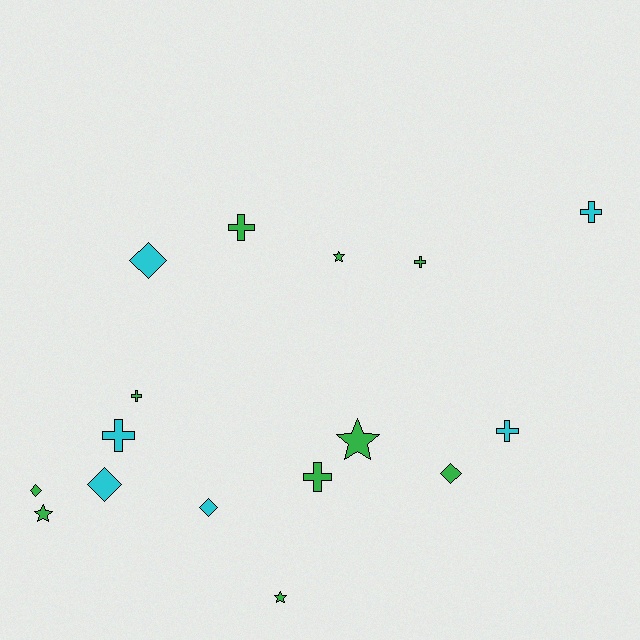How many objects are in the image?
There are 16 objects.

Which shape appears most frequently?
Cross, with 7 objects.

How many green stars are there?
There are 4 green stars.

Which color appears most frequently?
Green, with 10 objects.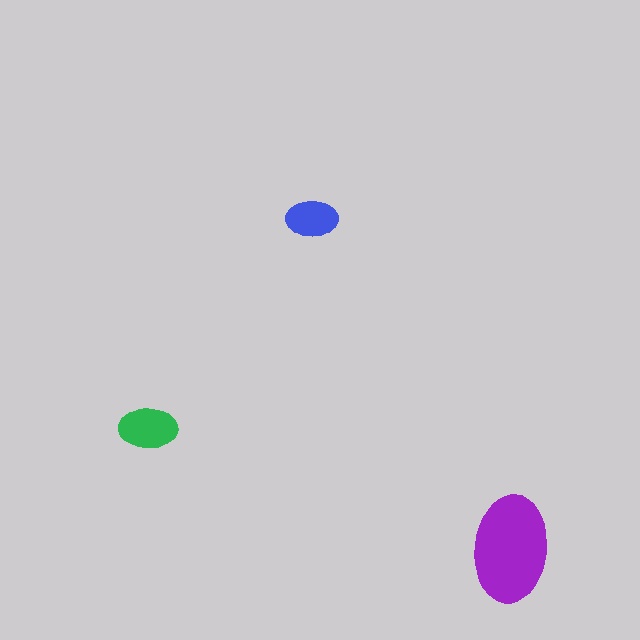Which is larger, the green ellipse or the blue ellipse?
The green one.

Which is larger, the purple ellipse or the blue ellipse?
The purple one.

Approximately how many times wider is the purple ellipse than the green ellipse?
About 2 times wider.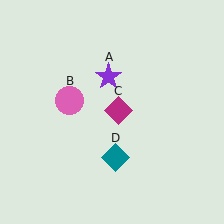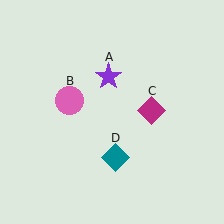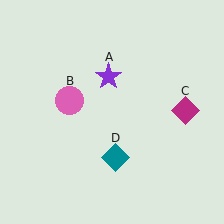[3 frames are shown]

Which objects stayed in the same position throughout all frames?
Purple star (object A) and pink circle (object B) and teal diamond (object D) remained stationary.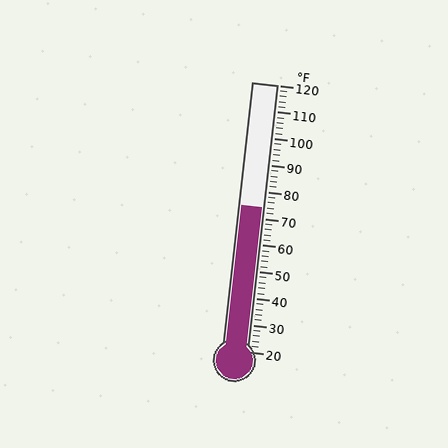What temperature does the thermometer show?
The thermometer shows approximately 74°F.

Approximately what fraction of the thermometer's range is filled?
The thermometer is filled to approximately 55% of its range.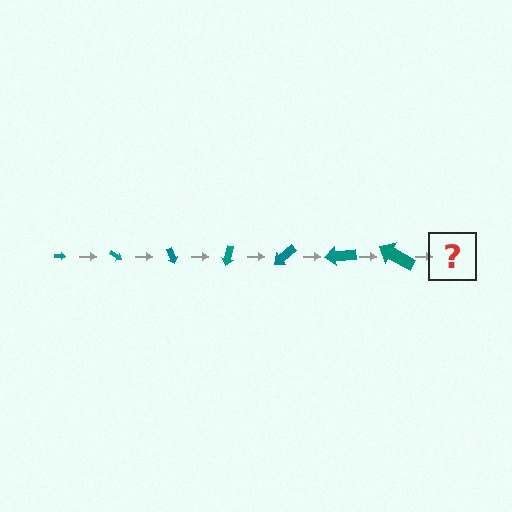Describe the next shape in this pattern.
It should be an arrow, larger than the previous one and rotated 245 degrees from the start.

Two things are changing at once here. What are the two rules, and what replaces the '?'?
The two rules are that the arrow grows larger each step and it rotates 35 degrees each step. The '?' should be an arrow, larger than the previous one and rotated 245 degrees from the start.